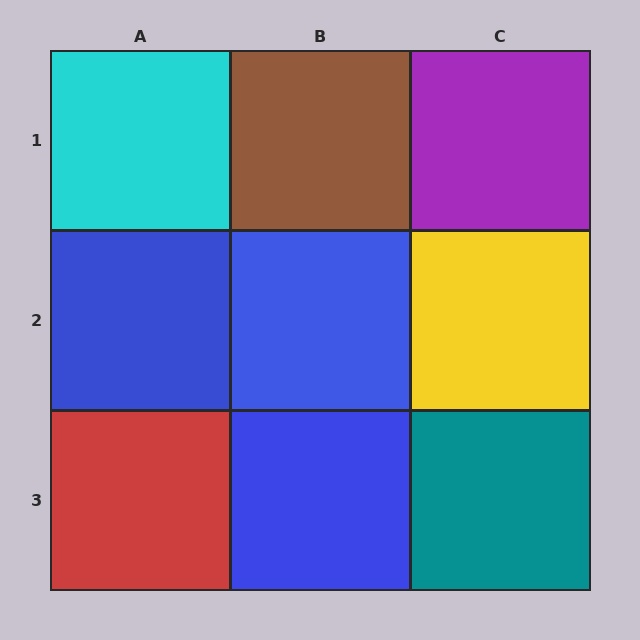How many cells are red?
1 cell is red.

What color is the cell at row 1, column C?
Purple.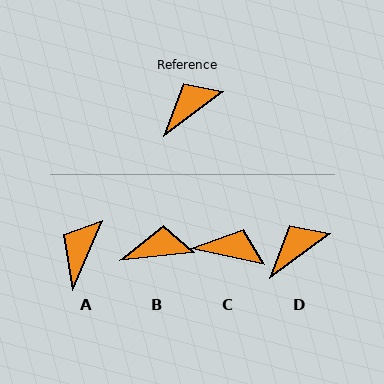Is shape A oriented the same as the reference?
No, it is off by about 30 degrees.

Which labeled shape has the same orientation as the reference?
D.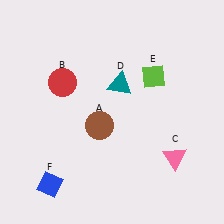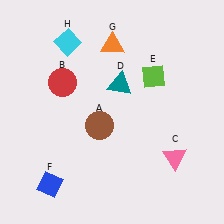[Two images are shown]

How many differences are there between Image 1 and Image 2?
There are 2 differences between the two images.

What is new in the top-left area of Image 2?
A cyan diamond (H) was added in the top-left area of Image 2.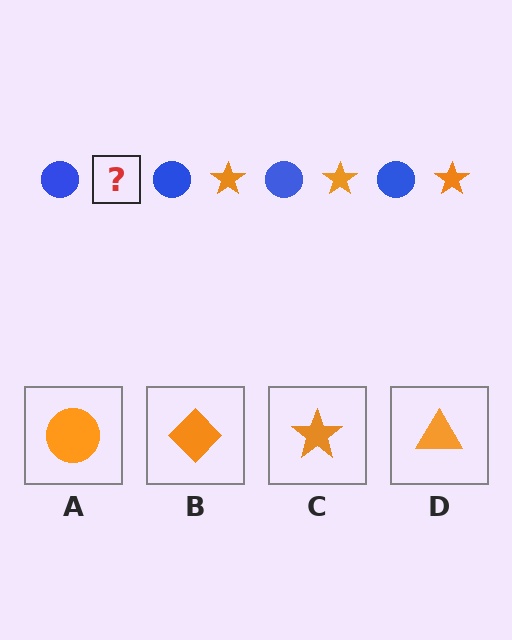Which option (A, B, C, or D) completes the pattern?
C.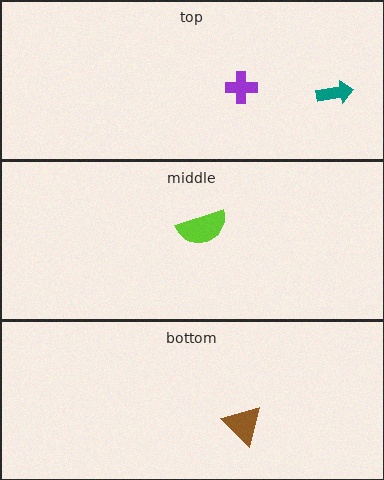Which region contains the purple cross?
The top region.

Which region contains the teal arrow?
The top region.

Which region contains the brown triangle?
The bottom region.